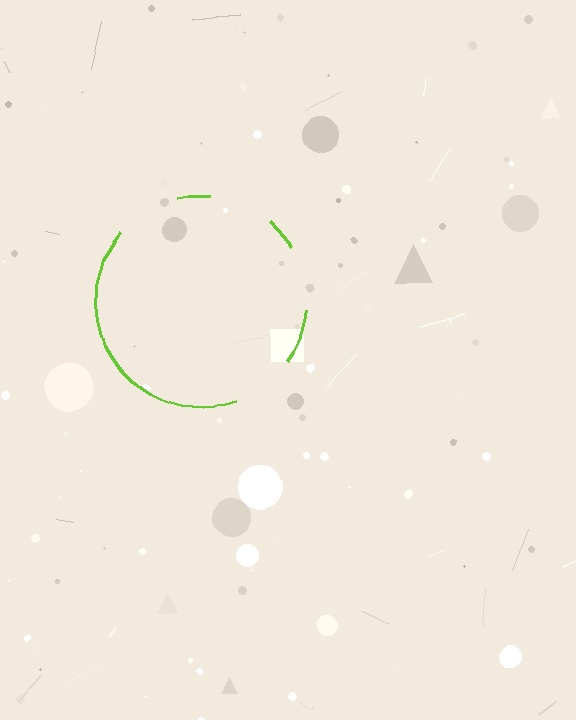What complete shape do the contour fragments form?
The contour fragments form a circle.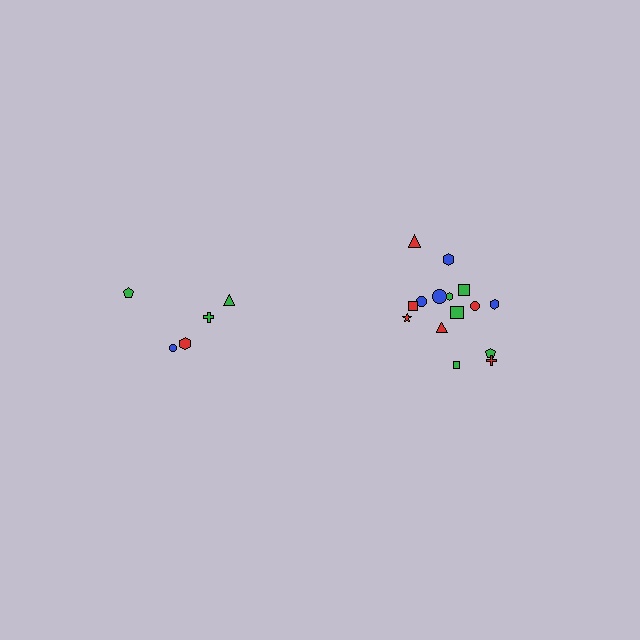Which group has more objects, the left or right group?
The right group.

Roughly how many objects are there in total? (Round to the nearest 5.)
Roughly 20 objects in total.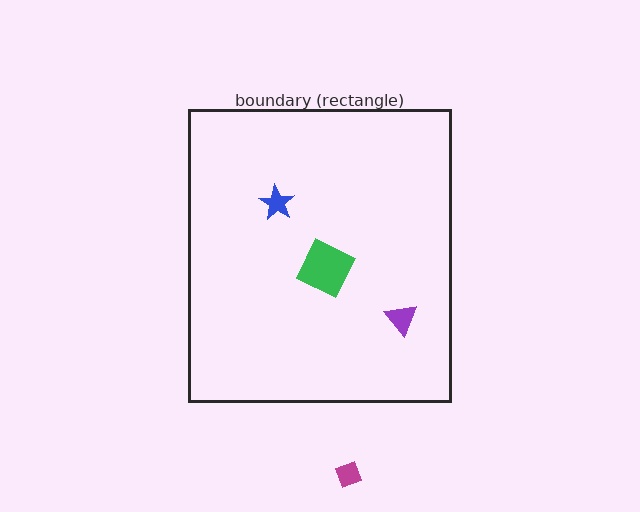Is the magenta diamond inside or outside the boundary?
Outside.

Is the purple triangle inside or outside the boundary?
Inside.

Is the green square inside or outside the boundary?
Inside.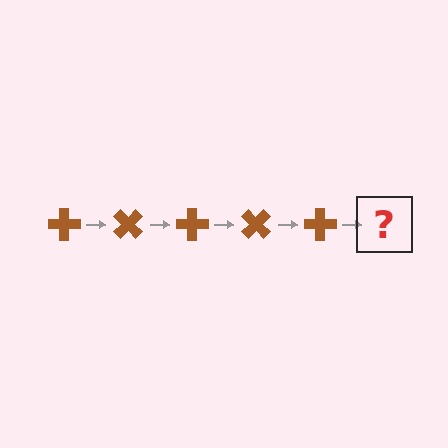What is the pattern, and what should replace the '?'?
The pattern is that the cross rotates 45 degrees each step. The '?' should be a brown cross rotated 225 degrees.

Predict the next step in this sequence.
The next step is a brown cross rotated 225 degrees.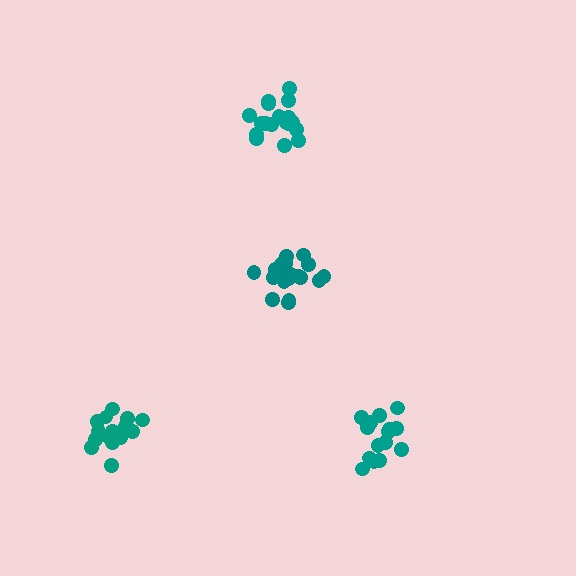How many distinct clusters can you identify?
There are 4 distinct clusters.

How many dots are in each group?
Group 1: 19 dots, Group 2: 20 dots, Group 3: 16 dots, Group 4: 17 dots (72 total).